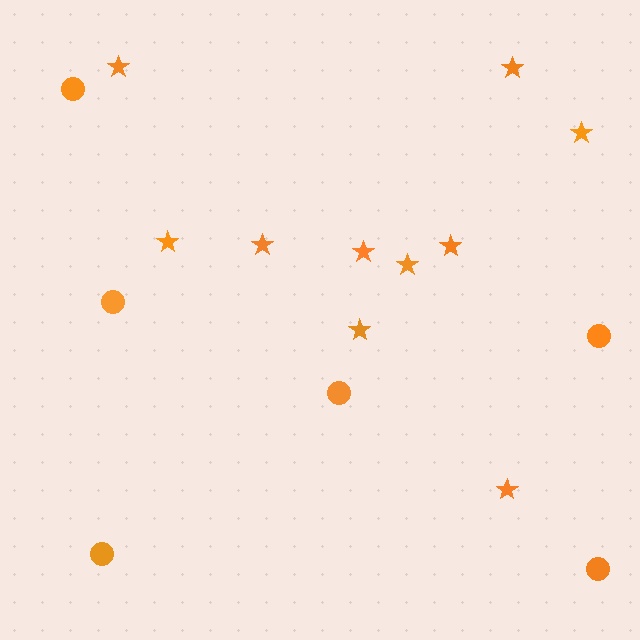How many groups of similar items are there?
There are 2 groups: one group of stars (10) and one group of circles (6).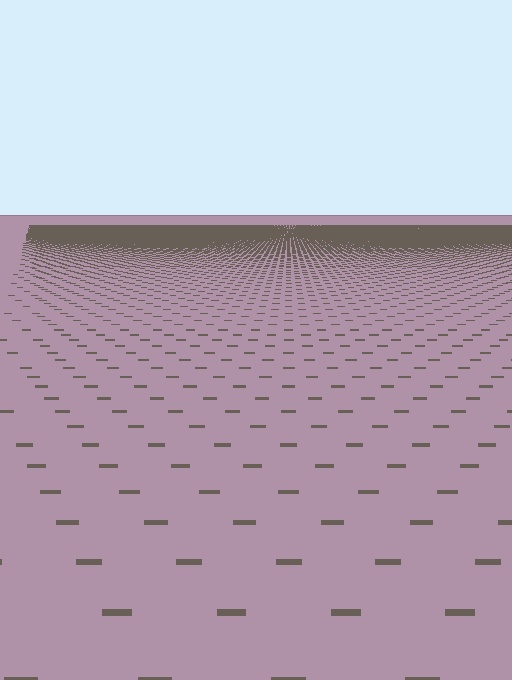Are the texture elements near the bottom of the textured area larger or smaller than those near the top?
Larger. Near the bottom, elements are closer to the viewer and appear at a bigger on-screen size.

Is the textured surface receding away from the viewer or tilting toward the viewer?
The surface is receding away from the viewer. Texture elements get smaller and denser toward the top.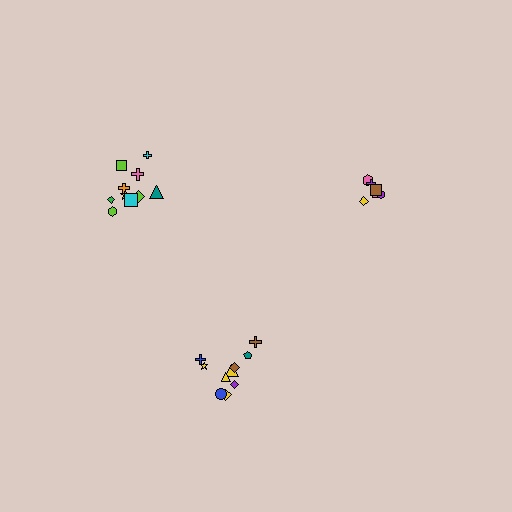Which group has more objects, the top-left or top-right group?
The top-left group.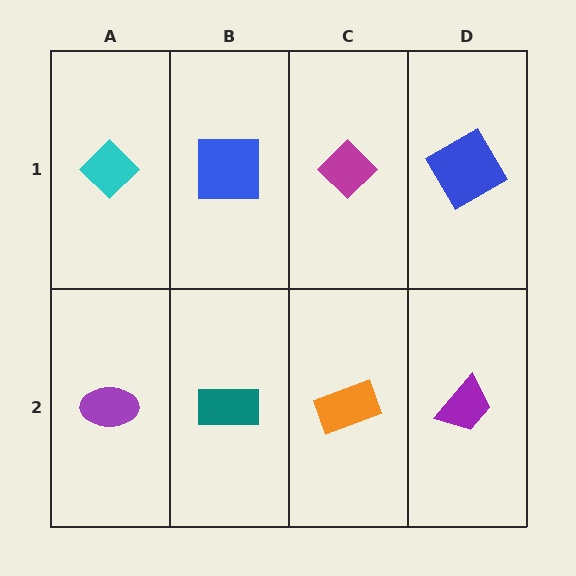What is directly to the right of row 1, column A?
A blue square.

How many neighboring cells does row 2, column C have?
3.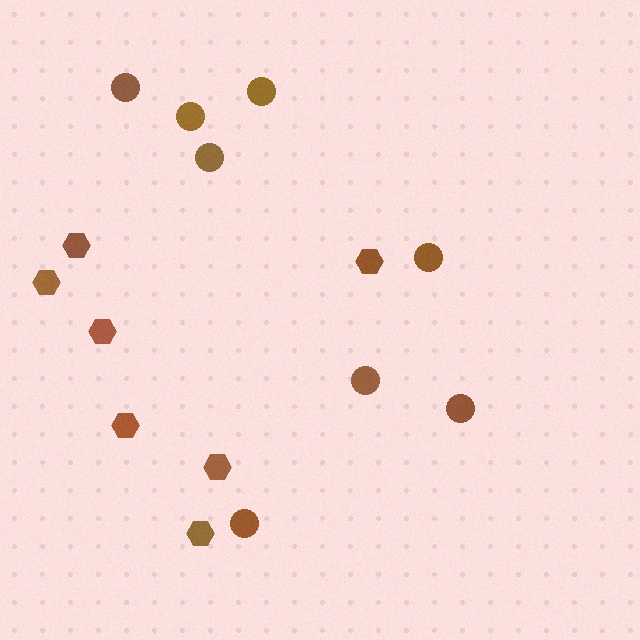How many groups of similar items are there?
There are 2 groups: one group of hexagons (7) and one group of circles (8).